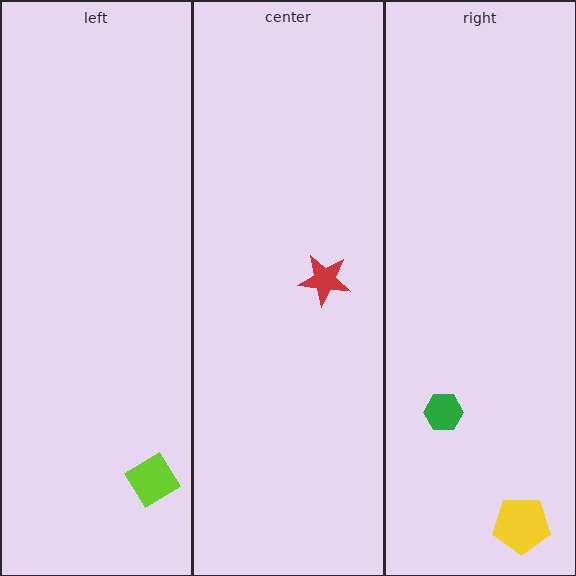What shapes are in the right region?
The yellow pentagon, the green hexagon.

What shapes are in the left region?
The lime diamond.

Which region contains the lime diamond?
The left region.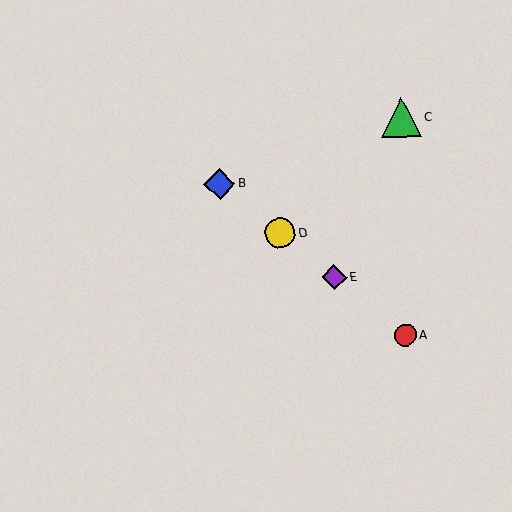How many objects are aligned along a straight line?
4 objects (A, B, D, E) are aligned along a straight line.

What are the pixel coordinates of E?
Object E is at (334, 277).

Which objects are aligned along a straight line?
Objects A, B, D, E are aligned along a straight line.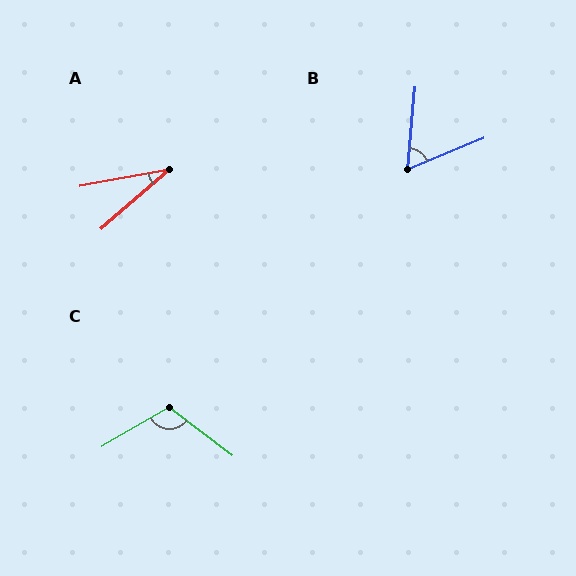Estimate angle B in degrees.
Approximately 62 degrees.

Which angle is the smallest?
A, at approximately 31 degrees.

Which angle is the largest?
C, at approximately 113 degrees.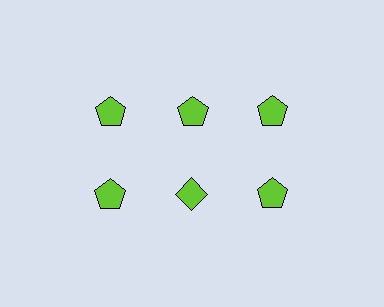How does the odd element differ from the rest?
It has a different shape: diamond instead of pentagon.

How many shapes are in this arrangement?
There are 6 shapes arranged in a grid pattern.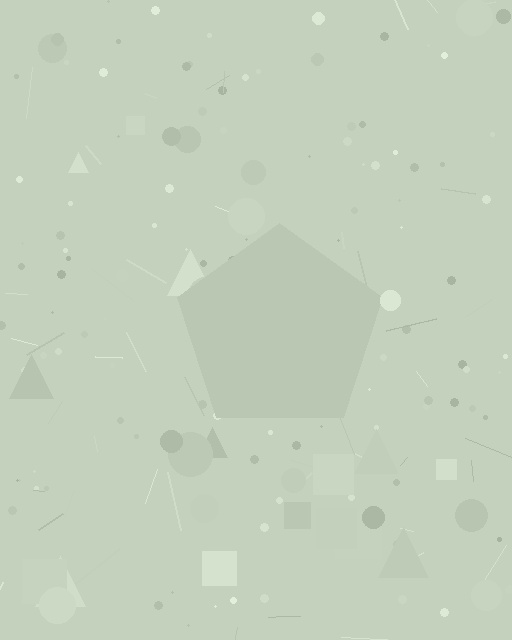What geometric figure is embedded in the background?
A pentagon is embedded in the background.